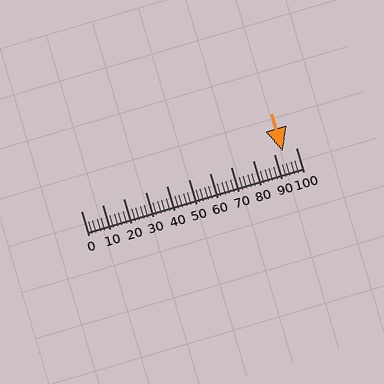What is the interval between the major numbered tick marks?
The major tick marks are spaced 10 units apart.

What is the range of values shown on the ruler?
The ruler shows values from 0 to 100.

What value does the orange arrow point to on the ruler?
The orange arrow points to approximately 94.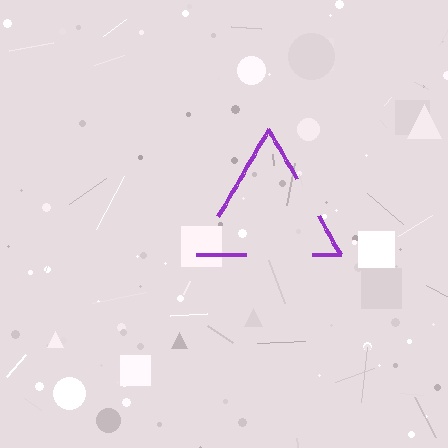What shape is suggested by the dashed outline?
The dashed outline suggests a triangle.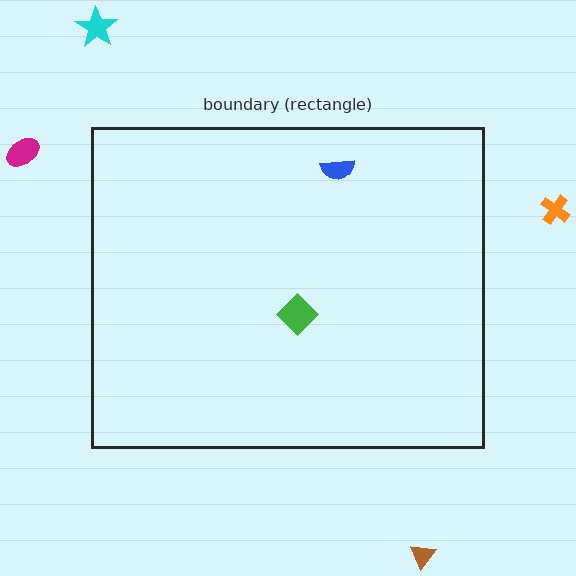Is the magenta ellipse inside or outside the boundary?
Outside.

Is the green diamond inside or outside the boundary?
Inside.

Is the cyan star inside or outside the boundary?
Outside.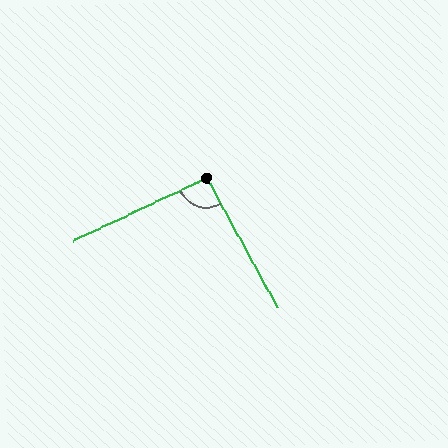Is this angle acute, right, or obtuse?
It is approximately a right angle.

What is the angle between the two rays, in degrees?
Approximately 93 degrees.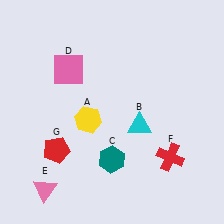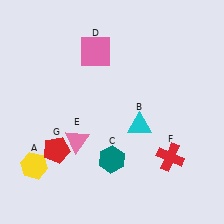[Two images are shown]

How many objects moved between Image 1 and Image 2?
3 objects moved between the two images.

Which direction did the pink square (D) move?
The pink square (D) moved right.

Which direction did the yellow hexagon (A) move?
The yellow hexagon (A) moved left.